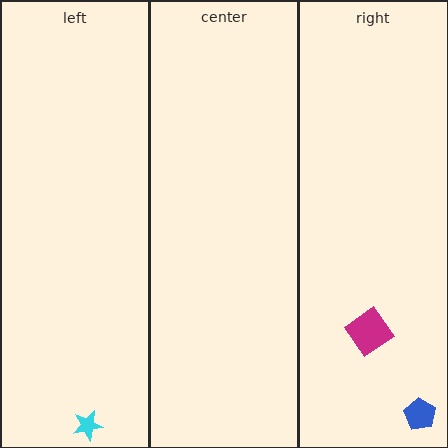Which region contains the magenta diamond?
The right region.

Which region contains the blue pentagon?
The right region.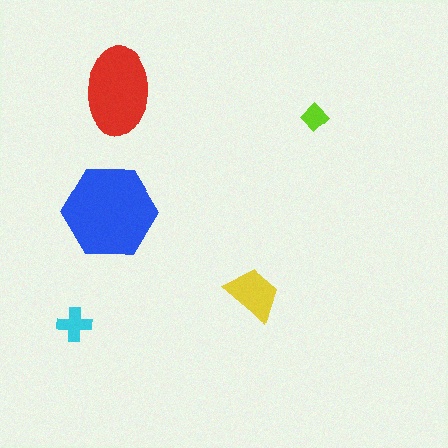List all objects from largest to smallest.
The blue hexagon, the red ellipse, the yellow trapezoid, the cyan cross, the lime diamond.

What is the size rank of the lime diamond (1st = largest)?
5th.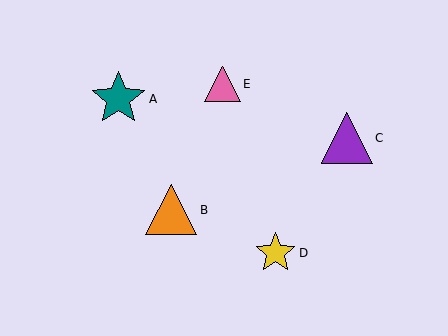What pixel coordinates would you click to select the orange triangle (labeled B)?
Click at (171, 210) to select the orange triangle B.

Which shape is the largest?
The teal star (labeled A) is the largest.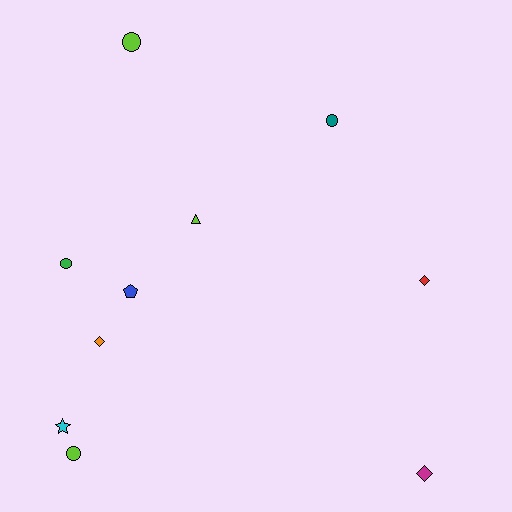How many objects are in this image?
There are 10 objects.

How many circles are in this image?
There are 4 circles.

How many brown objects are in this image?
There are no brown objects.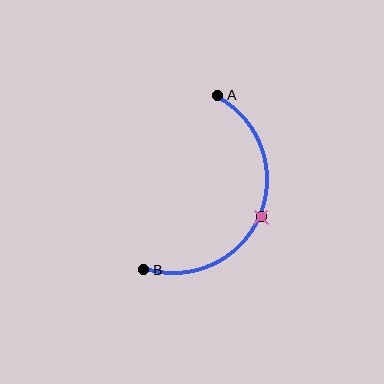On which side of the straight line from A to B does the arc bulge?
The arc bulges to the right of the straight line connecting A and B.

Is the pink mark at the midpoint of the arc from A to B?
Yes. The pink mark lies on the arc at equal arc-length from both A and B — it is the arc midpoint.